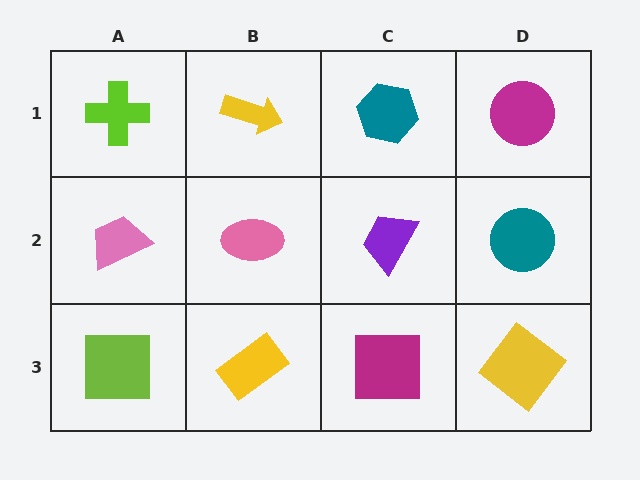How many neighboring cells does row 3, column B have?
3.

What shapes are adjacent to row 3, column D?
A teal circle (row 2, column D), a magenta square (row 3, column C).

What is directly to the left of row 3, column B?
A lime square.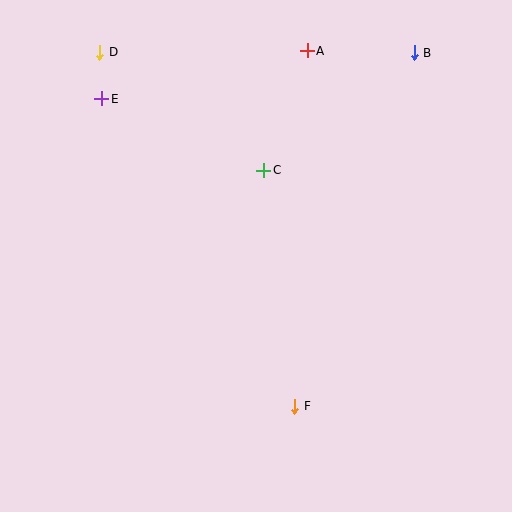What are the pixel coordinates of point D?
Point D is at (100, 53).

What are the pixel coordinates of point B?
Point B is at (414, 53).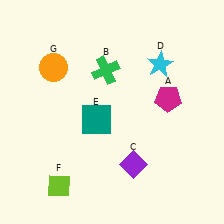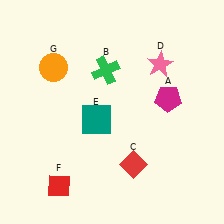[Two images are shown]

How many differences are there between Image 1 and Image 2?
There are 3 differences between the two images.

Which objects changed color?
C changed from purple to red. D changed from cyan to pink. F changed from lime to red.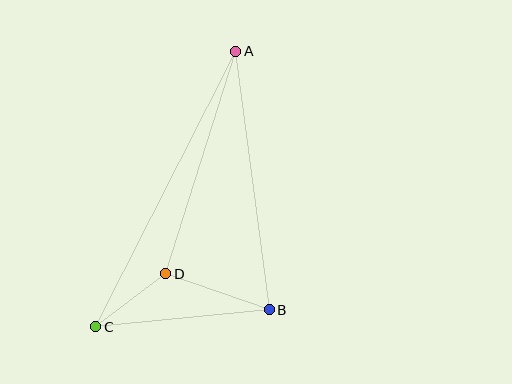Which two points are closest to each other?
Points C and D are closest to each other.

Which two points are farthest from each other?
Points A and C are farthest from each other.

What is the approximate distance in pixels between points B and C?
The distance between B and C is approximately 174 pixels.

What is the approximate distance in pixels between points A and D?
The distance between A and D is approximately 233 pixels.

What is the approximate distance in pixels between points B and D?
The distance between B and D is approximately 110 pixels.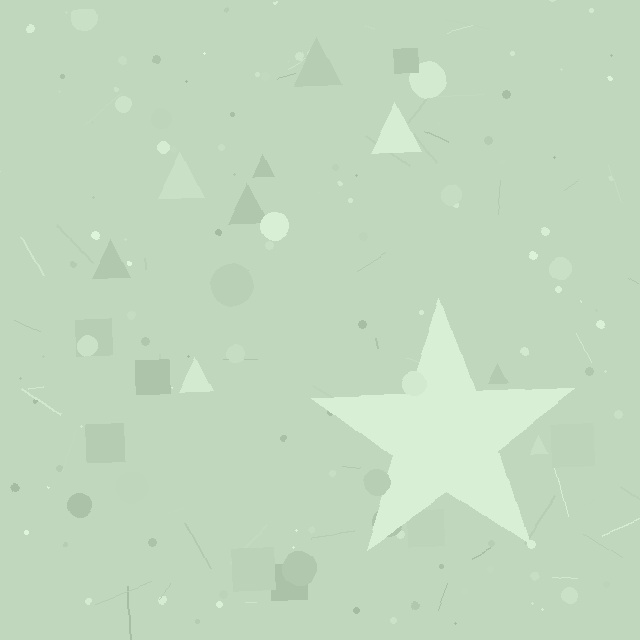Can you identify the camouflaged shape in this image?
The camouflaged shape is a star.